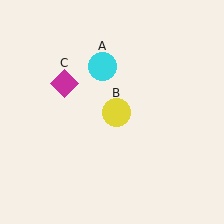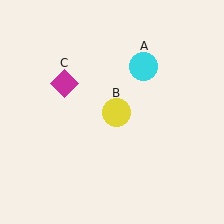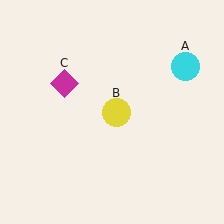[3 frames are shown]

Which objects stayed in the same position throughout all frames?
Yellow circle (object B) and magenta diamond (object C) remained stationary.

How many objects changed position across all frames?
1 object changed position: cyan circle (object A).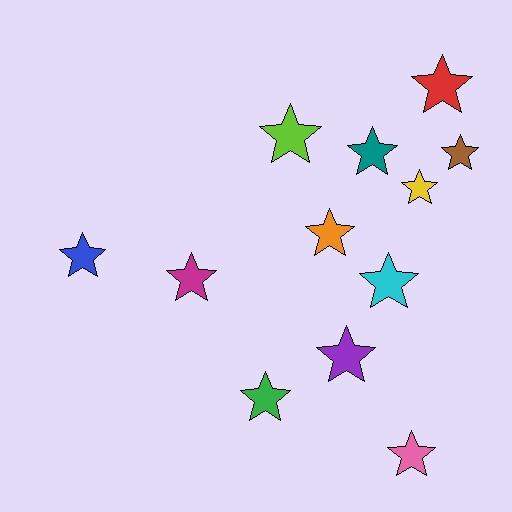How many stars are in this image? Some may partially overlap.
There are 12 stars.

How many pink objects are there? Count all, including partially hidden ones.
There is 1 pink object.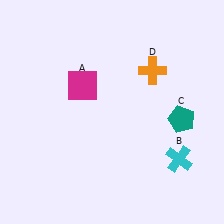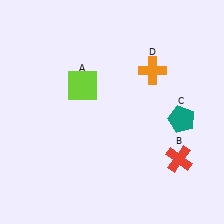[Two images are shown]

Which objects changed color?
A changed from magenta to lime. B changed from cyan to red.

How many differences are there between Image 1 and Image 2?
There are 2 differences between the two images.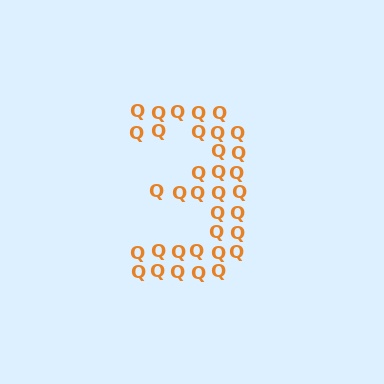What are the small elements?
The small elements are letter Q's.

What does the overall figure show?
The overall figure shows the digit 3.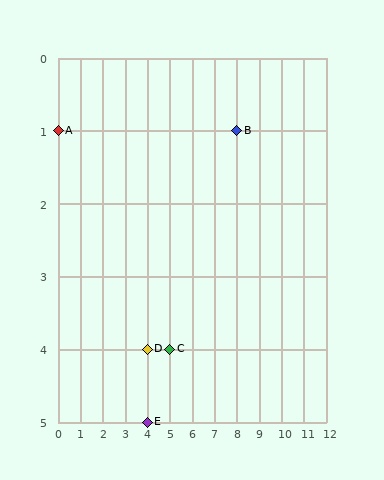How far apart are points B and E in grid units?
Points B and E are 4 columns and 4 rows apart (about 5.7 grid units diagonally).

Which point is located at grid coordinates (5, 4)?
Point C is at (5, 4).